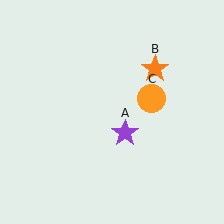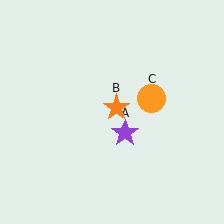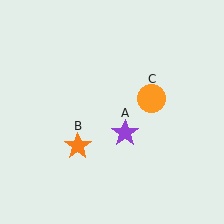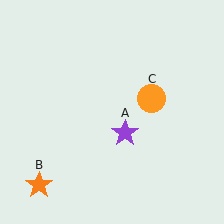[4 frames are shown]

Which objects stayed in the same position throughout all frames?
Purple star (object A) and orange circle (object C) remained stationary.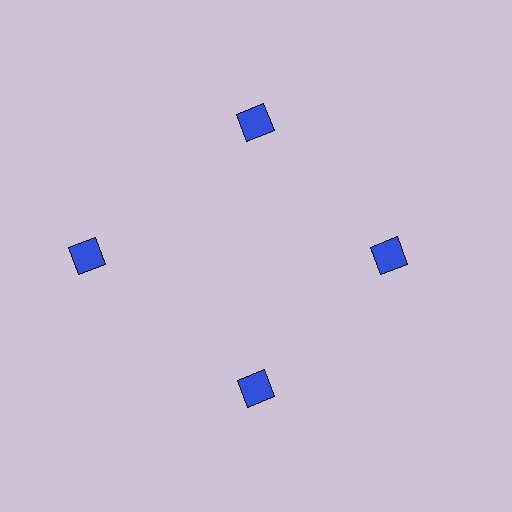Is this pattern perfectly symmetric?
No. The 4 blue squares are arranged in a ring, but one element near the 9 o'clock position is pushed outward from the center, breaking the 4-fold rotational symmetry.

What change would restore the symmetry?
The symmetry would be restored by moving it inward, back onto the ring so that all 4 squares sit at equal angles and equal distance from the center.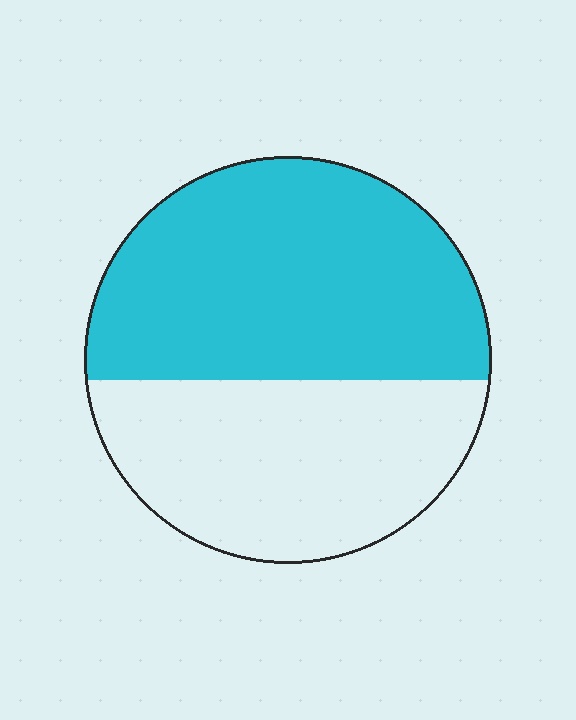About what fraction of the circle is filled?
About three fifths (3/5).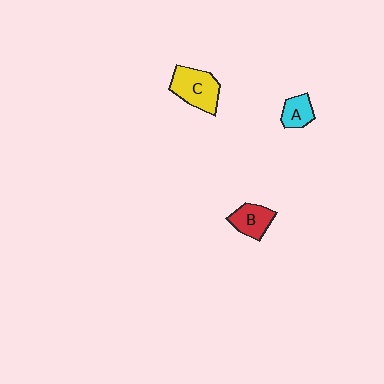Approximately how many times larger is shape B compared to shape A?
Approximately 1.2 times.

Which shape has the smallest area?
Shape A (cyan).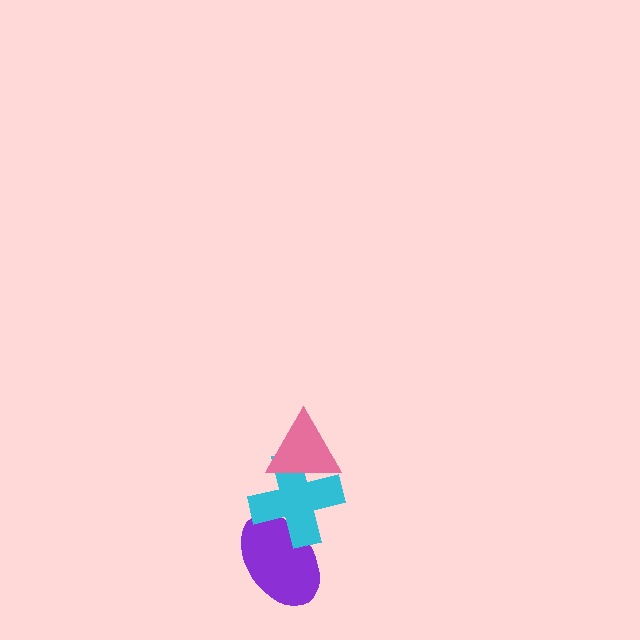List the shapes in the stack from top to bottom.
From top to bottom: the pink triangle, the cyan cross, the purple ellipse.